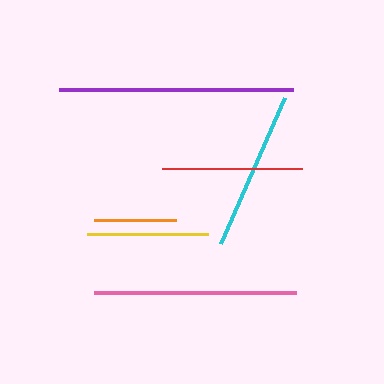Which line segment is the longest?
The purple line is the longest at approximately 235 pixels.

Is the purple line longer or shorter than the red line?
The purple line is longer than the red line.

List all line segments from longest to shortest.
From longest to shortest: purple, pink, cyan, red, yellow, orange.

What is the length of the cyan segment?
The cyan segment is approximately 159 pixels long.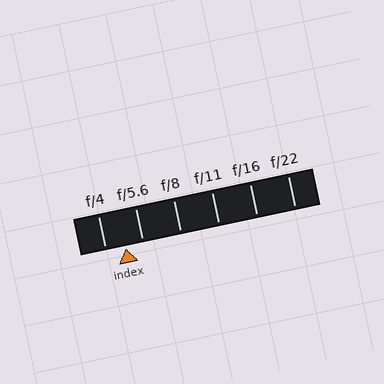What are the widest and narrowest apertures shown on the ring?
The widest aperture shown is f/4 and the narrowest is f/22.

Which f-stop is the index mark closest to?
The index mark is closest to f/5.6.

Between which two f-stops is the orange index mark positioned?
The index mark is between f/4 and f/5.6.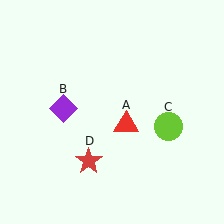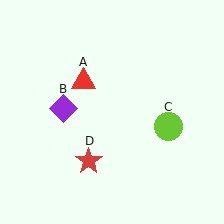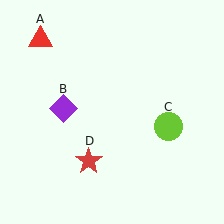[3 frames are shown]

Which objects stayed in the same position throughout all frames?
Purple diamond (object B) and lime circle (object C) and red star (object D) remained stationary.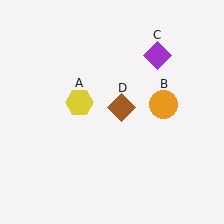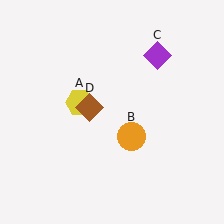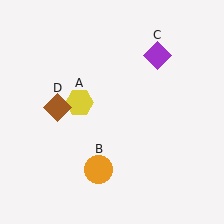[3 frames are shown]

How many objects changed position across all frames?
2 objects changed position: orange circle (object B), brown diamond (object D).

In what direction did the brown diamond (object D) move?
The brown diamond (object D) moved left.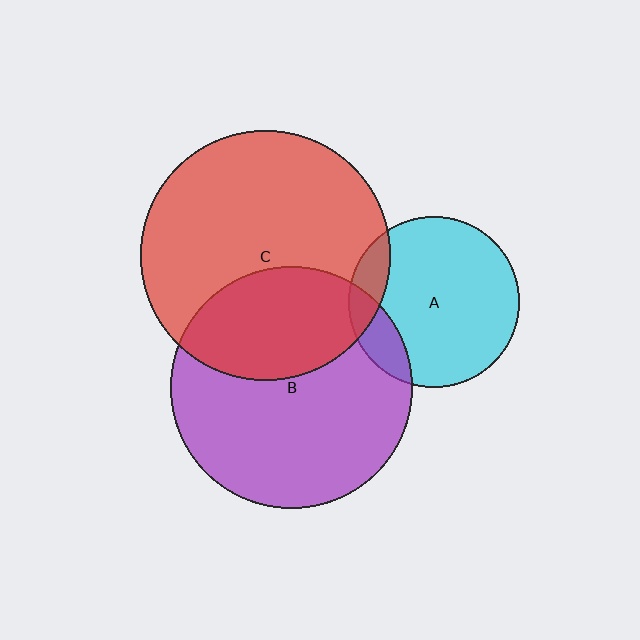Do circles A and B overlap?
Yes.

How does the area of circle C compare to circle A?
Approximately 2.1 times.